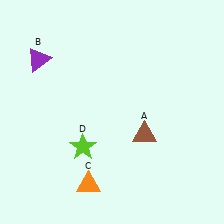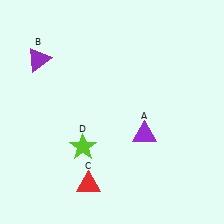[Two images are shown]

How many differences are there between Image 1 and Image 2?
There are 2 differences between the two images.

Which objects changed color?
A changed from brown to purple. C changed from orange to red.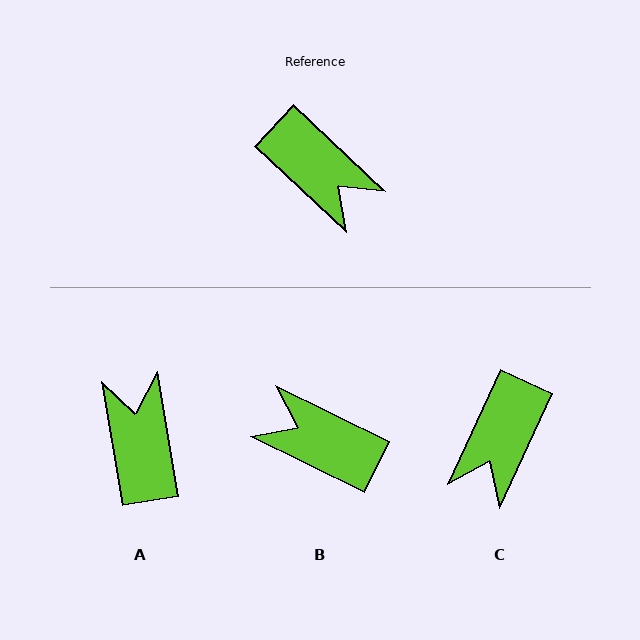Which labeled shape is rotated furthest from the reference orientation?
B, about 163 degrees away.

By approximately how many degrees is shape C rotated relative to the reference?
Approximately 72 degrees clockwise.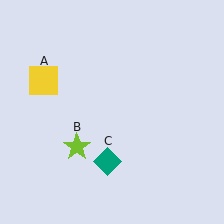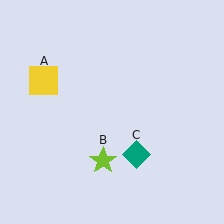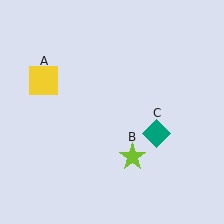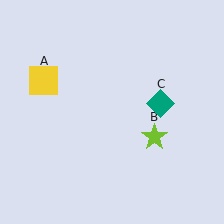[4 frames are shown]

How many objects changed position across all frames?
2 objects changed position: lime star (object B), teal diamond (object C).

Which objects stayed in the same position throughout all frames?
Yellow square (object A) remained stationary.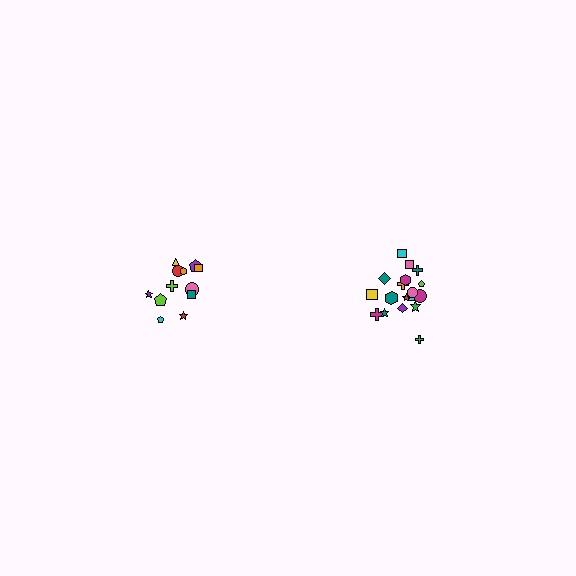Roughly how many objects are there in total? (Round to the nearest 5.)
Roughly 30 objects in total.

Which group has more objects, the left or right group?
The right group.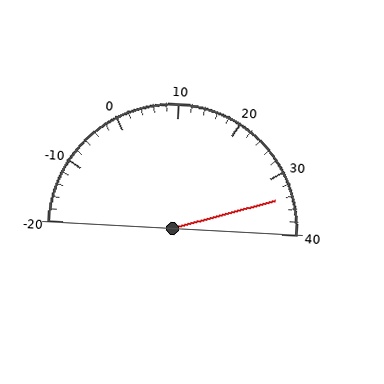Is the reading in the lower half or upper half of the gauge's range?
The reading is in the upper half of the range (-20 to 40).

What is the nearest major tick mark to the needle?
The nearest major tick mark is 30.